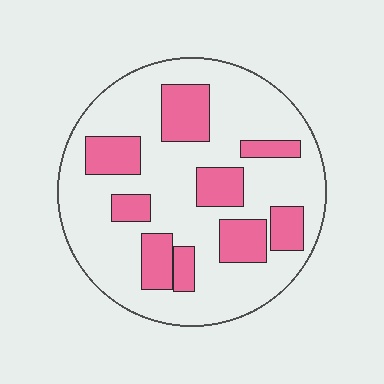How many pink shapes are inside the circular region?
9.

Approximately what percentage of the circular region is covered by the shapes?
Approximately 25%.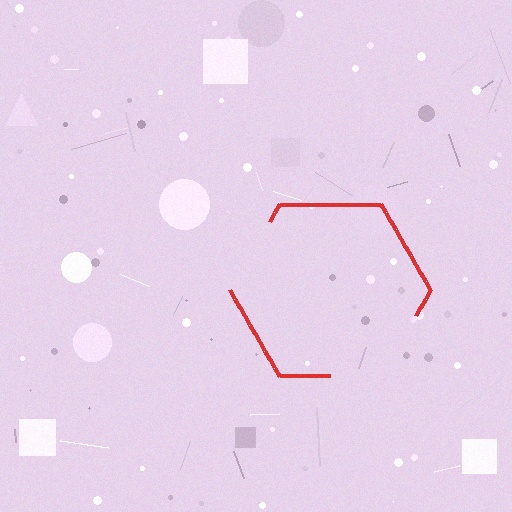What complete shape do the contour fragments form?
The contour fragments form a hexagon.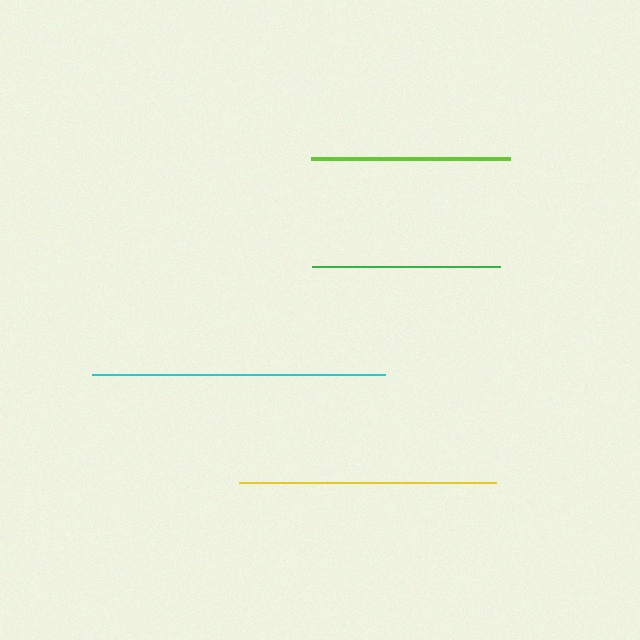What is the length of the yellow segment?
The yellow segment is approximately 257 pixels long.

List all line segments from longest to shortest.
From longest to shortest: cyan, yellow, lime, green.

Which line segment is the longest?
The cyan line is the longest at approximately 294 pixels.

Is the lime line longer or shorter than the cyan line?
The cyan line is longer than the lime line.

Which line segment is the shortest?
The green line is the shortest at approximately 188 pixels.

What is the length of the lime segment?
The lime segment is approximately 199 pixels long.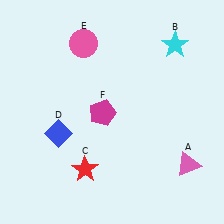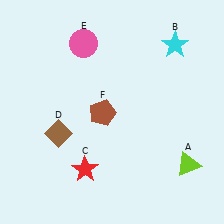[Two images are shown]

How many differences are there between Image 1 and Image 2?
There are 3 differences between the two images.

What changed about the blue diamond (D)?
In Image 1, D is blue. In Image 2, it changed to brown.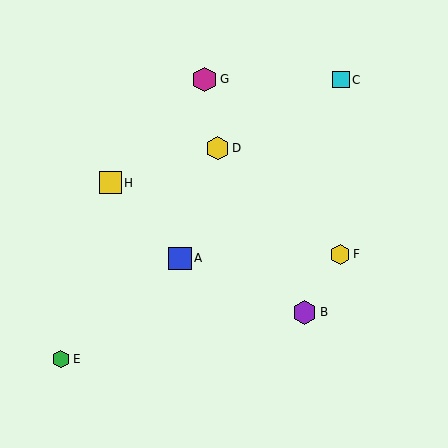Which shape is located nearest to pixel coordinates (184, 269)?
The blue square (labeled A) at (180, 258) is nearest to that location.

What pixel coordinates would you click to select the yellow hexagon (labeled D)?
Click at (217, 148) to select the yellow hexagon D.